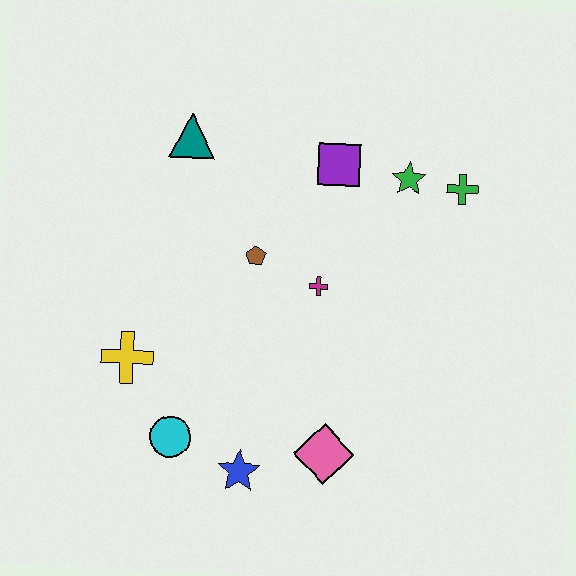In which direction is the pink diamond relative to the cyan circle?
The pink diamond is to the right of the cyan circle.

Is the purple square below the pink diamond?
No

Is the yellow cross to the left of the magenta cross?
Yes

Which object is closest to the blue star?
The cyan circle is closest to the blue star.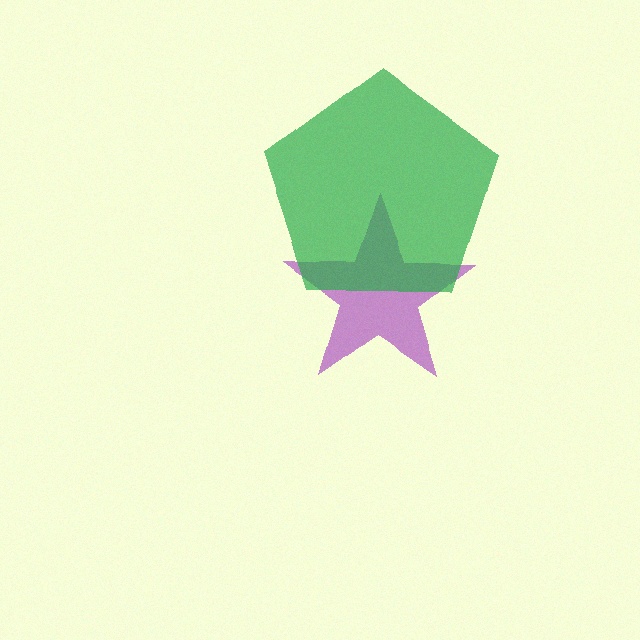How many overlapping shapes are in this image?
There are 2 overlapping shapes in the image.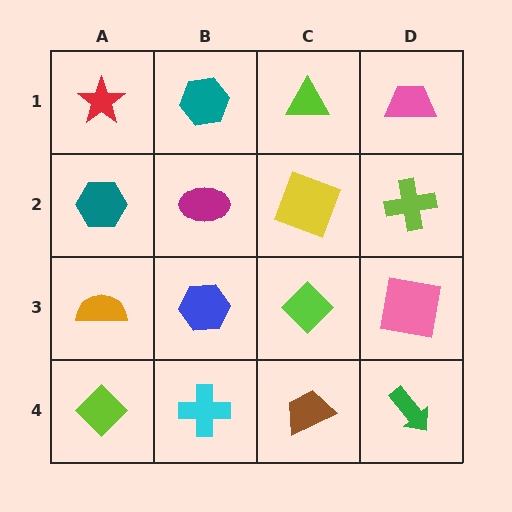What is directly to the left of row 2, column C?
A magenta ellipse.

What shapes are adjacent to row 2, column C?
A lime triangle (row 1, column C), a lime diamond (row 3, column C), a magenta ellipse (row 2, column B), a lime cross (row 2, column D).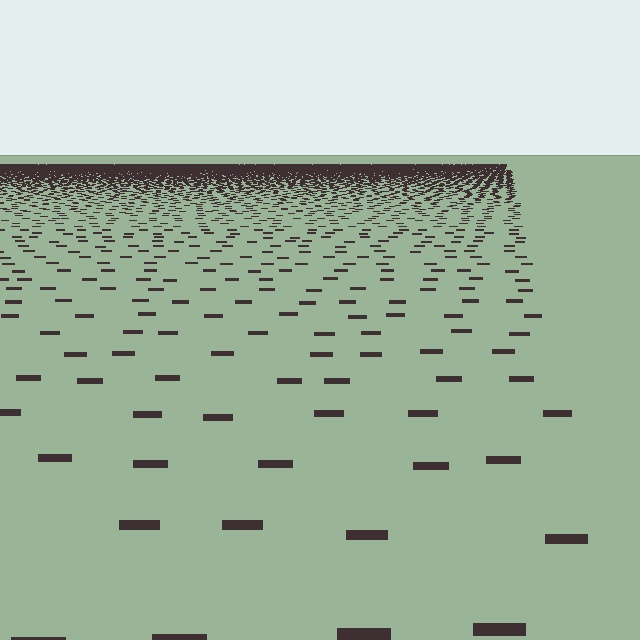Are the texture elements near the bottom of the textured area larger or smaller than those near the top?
Larger. Near the bottom, elements are closer to the viewer and appear at a bigger on-screen size.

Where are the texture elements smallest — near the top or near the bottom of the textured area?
Near the top.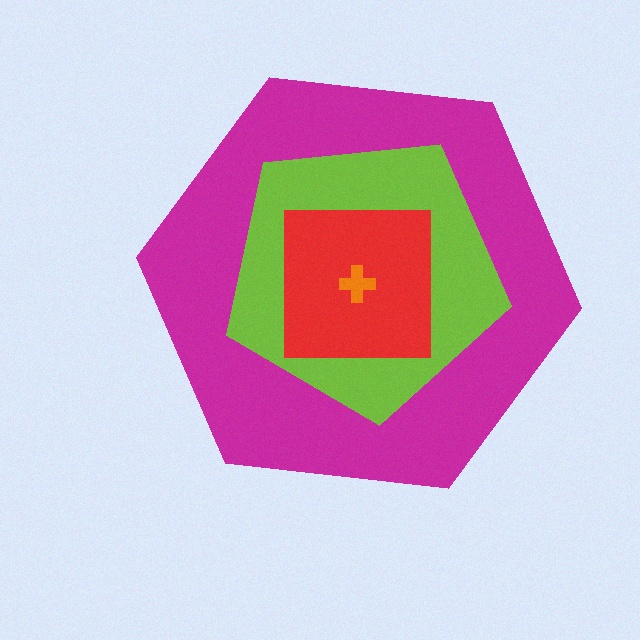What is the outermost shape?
The magenta hexagon.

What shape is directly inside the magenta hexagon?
The lime pentagon.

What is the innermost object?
The orange cross.